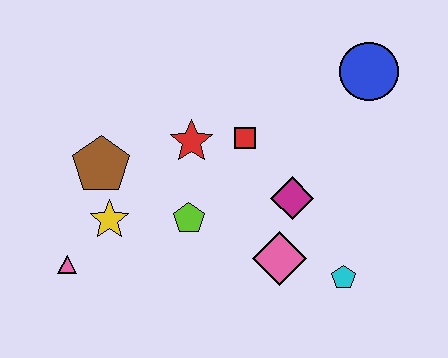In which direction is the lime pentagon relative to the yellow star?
The lime pentagon is to the right of the yellow star.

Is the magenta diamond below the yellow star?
No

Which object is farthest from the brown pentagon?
The blue circle is farthest from the brown pentagon.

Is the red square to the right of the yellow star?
Yes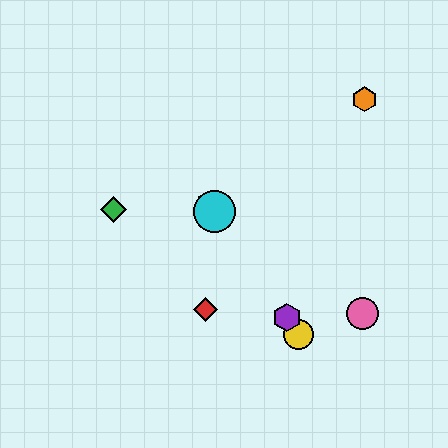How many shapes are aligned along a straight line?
4 shapes (the blue hexagon, the yellow circle, the purple hexagon, the cyan circle) are aligned along a straight line.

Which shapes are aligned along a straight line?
The blue hexagon, the yellow circle, the purple hexagon, the cyan circle are aligned along a straight line.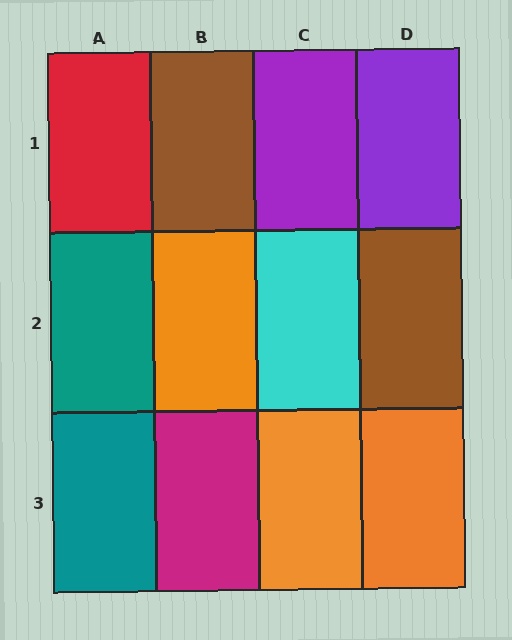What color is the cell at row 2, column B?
Orange.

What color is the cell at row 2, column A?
Teal.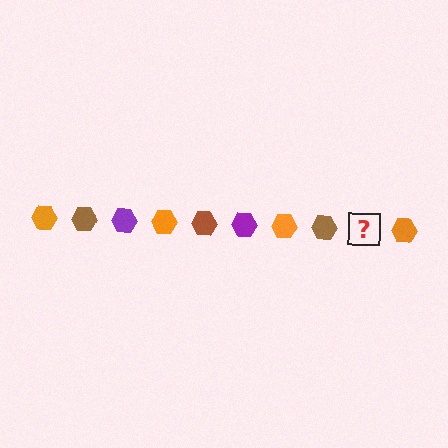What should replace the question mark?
The question mark should be replaced with a purple hexagon.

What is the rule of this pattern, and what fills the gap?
The rule is that the pattern cycles through orange, brown, purple hexagons. The gap should be filled with a purple hexagon.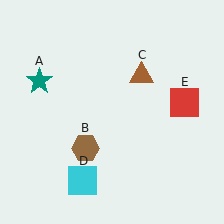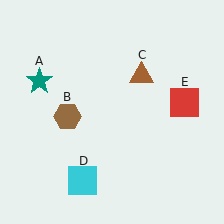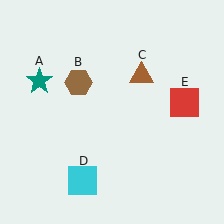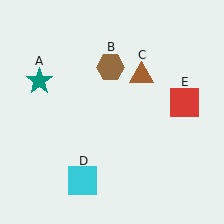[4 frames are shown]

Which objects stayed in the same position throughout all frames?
Teal star (object A) and brown triangle (object C) and cyan square (object D) and red square (object E) remained stationary.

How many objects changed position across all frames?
1 object changed position: brown hexagon (object B).